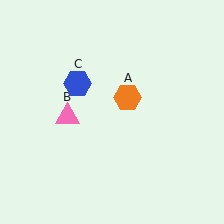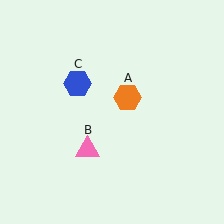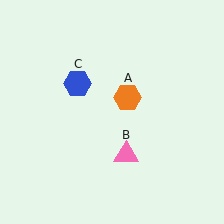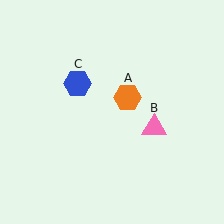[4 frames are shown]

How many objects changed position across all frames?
1 object changed position: pink triangle (object B).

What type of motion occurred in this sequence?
The pink triangle (object B) rotated counterclockwise around the center of the scene.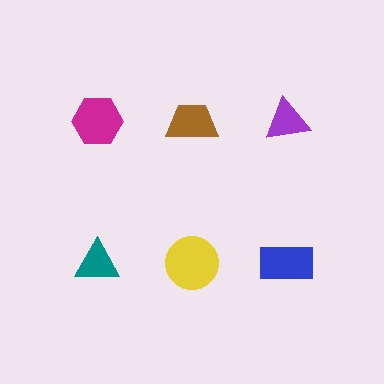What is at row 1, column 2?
A brown trapezoid.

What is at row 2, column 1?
A teal triangle.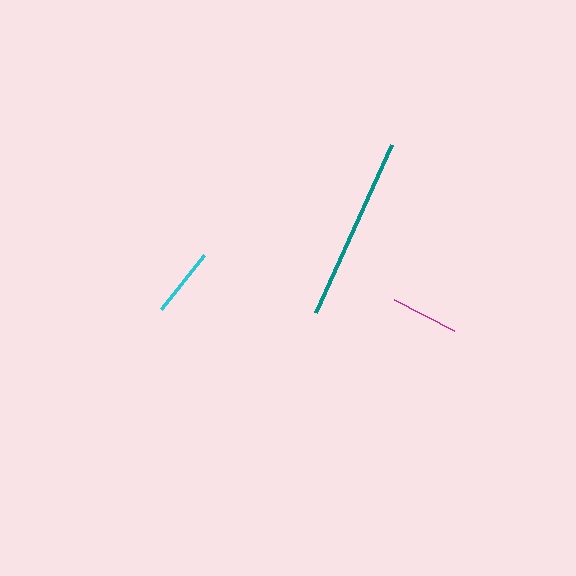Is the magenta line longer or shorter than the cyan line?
The cyan line is longer than the magenta line.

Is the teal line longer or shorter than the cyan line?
The teal line is longer than the cyan line.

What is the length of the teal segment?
The teal segment is approximately 185 pixels long.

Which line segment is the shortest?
The magenta line is the shortest at approximately 68 pixels.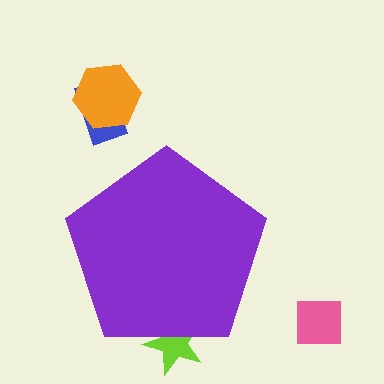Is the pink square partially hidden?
No, the pink square is fully visible.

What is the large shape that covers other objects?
A purple pentagon.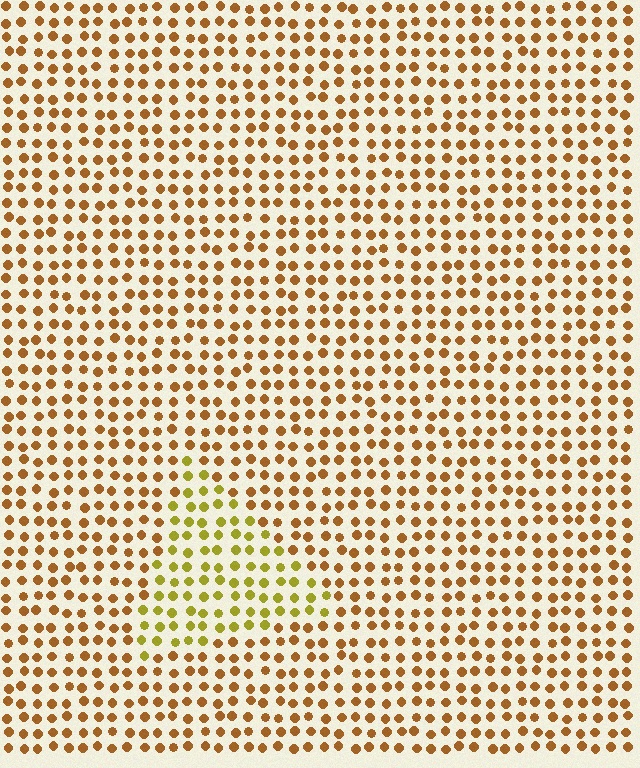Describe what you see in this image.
The image is filled with small brown elements in a uniform arrangement. A triangle-shaped region is visible where the elements are tinted to a slightly different hue, forming a subtle color boundary.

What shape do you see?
I see a triangle.